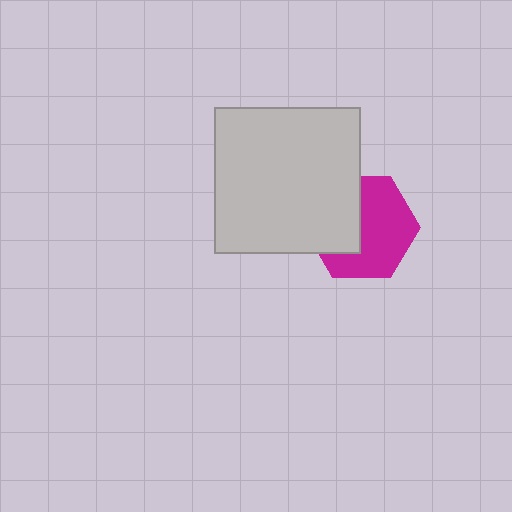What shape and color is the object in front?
The object in front is a light gray square.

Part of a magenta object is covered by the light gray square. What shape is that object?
It is a hexagon.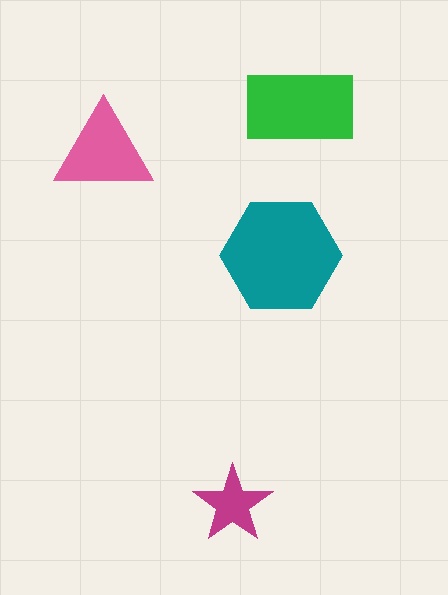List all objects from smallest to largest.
The magenta star, the pink triangle, the green rectangle, the teal hexagon.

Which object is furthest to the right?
The green rectangle is rightmost.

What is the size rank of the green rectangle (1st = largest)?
2nd.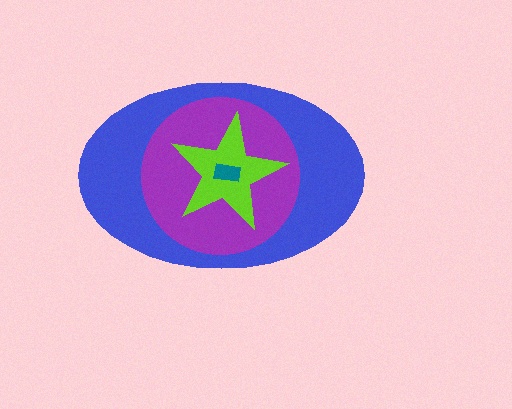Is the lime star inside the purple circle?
Yes.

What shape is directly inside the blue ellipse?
The purple circle.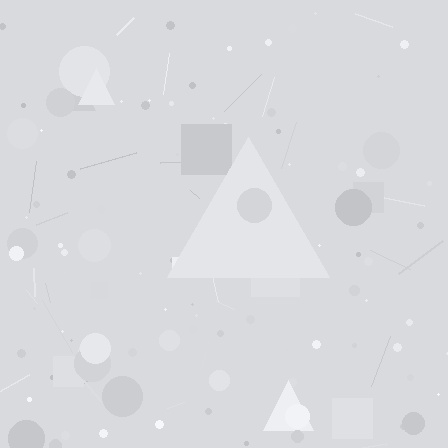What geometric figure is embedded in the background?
A triangle is embedded in the background.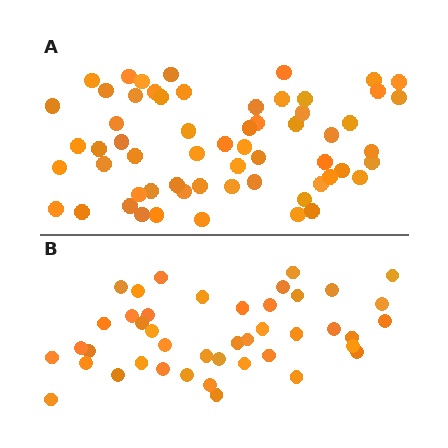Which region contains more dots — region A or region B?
Region A (the top region) has more dots.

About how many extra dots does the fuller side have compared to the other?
Region A has approximately 15 more dots than region B.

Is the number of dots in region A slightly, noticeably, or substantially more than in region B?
Region A has noticeably more, but not dramatically so. The ratio is roughly 1.4 to 1.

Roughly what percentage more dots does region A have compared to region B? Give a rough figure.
About 40% more.